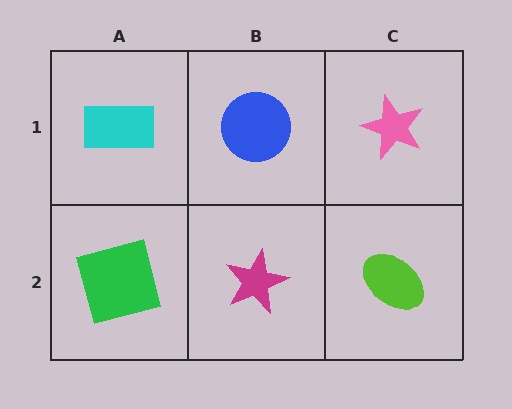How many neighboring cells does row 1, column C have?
2.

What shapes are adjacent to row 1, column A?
A green square (row 2, column A), a blue circle (row 1, column B).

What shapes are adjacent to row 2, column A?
A cyan rectangle (row 1, column A), a magenta star (row 2, column B).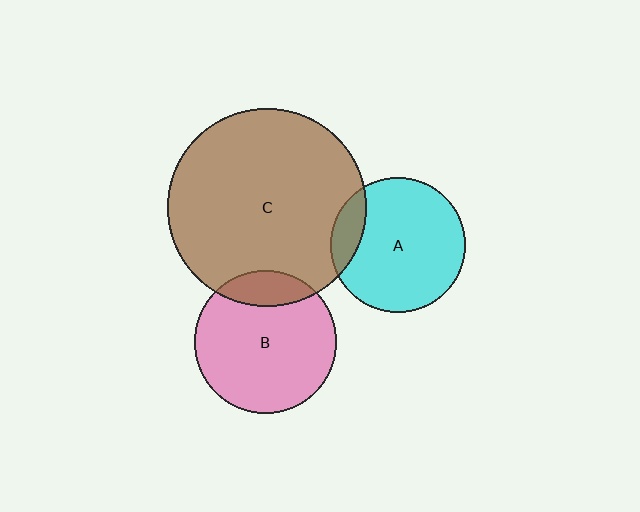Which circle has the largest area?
Circle C (brown).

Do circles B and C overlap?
Yes.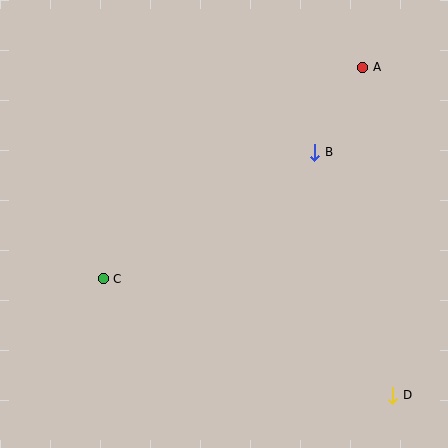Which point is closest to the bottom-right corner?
Point D is closest to the bottom-right corner.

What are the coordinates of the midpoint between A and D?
The midpoint between A and D is at (378, 231).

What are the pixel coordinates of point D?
Point D is at (393, 395).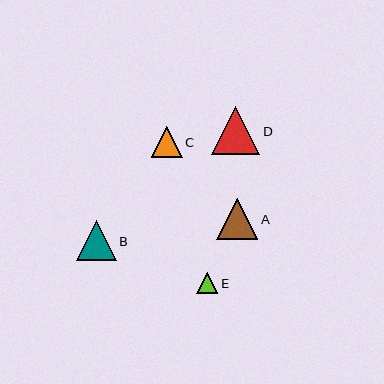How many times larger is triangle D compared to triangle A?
Triangle D is approximately 1.2 times the size of triangle A.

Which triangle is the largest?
Triangle D is the largest with a size of approximately 48 pixels.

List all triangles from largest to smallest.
From largest to smallest: D, A, B, C, E.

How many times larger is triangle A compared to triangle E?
Triangle A is approximately 2.0 times the size of triangle E.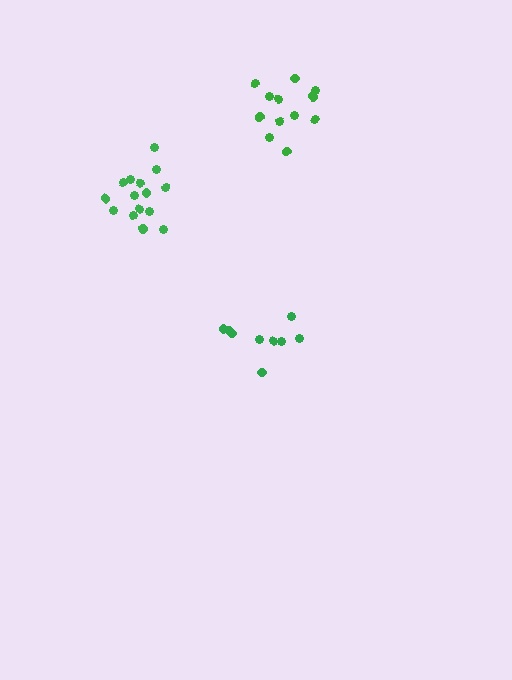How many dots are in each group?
Group 1: 15 dots, Group 2: 9 dots, Group 3: 12 dots (36 total).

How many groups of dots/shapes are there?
There are 3 groups.